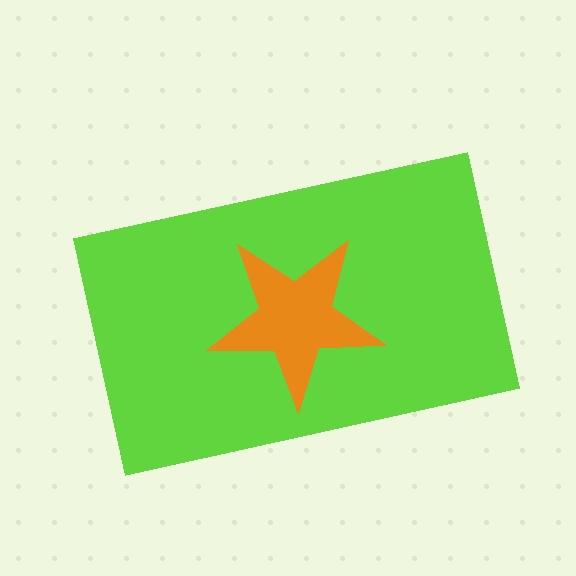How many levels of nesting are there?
2.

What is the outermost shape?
The lime rectangle.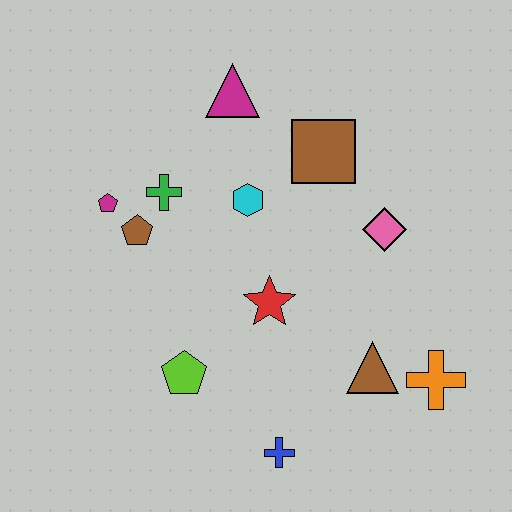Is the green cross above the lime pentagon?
Yes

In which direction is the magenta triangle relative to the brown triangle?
The magenta triangle is above the brown triangle.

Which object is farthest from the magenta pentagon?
The orange cross is farthest from the magenta pentagon.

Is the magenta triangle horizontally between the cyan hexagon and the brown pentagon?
Yes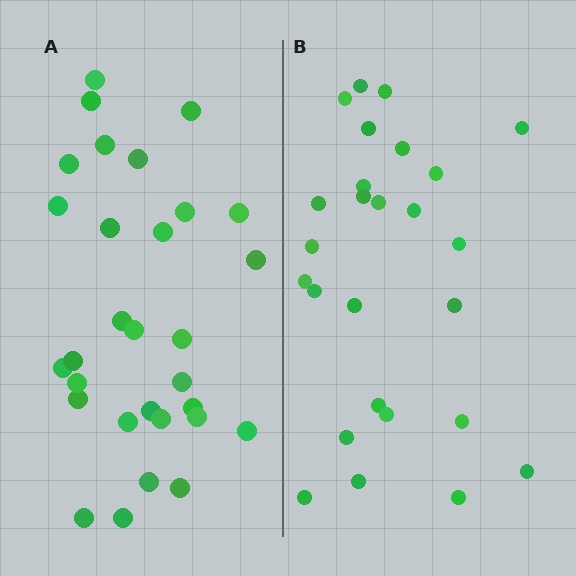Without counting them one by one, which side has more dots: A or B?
Region A (the left region) has more dots.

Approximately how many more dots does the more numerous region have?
Region A has about 4 more dots than region B.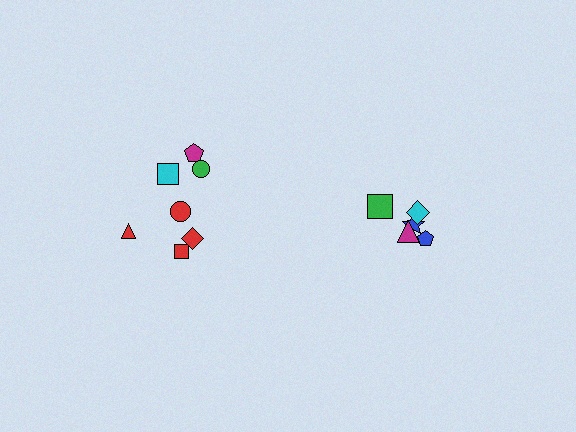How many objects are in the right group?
There are 5 objects.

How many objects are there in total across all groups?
There are 12 objects.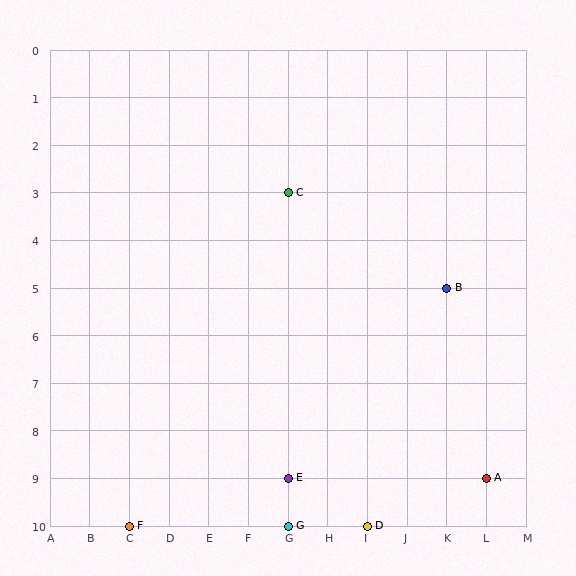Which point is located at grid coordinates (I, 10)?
Point D is at (I, 10).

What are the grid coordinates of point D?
Point D is at grid coordinates (I, 10).